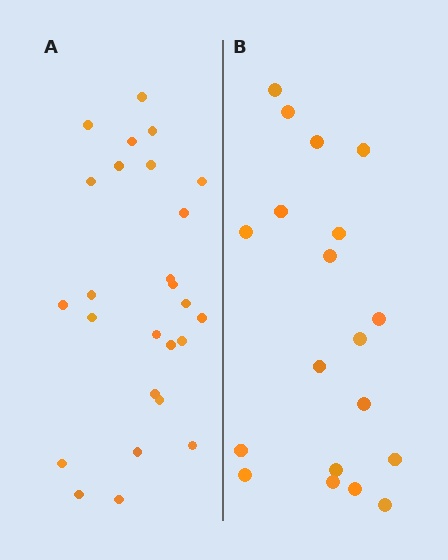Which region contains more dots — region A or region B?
Region A (the left region) has more dots.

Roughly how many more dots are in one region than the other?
Region A has roughly 8 or so more dots than region B.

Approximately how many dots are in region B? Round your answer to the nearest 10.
About 20 dots. (The exact count is 19, which rounds to 20.)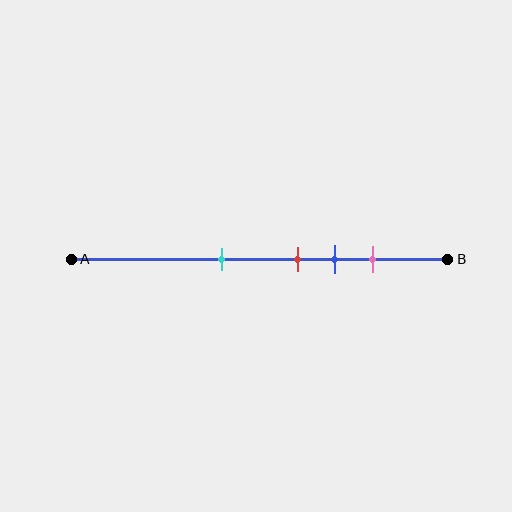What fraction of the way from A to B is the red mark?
The red mark is approximately 60% (0.6) of the way from A to B.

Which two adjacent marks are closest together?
The red and blue marks are the closest adjacent pair.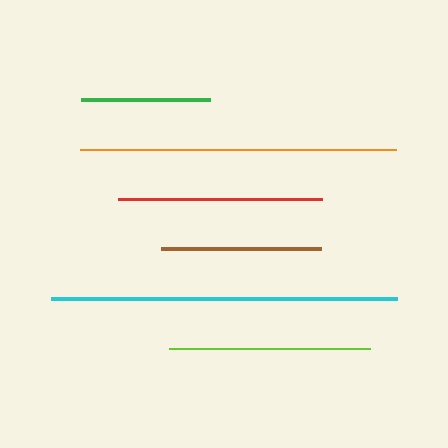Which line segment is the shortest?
The green line is the shortest at approximately 129 pixels.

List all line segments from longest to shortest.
From longest to shortest: cyan, orange, red, lime, brown, green.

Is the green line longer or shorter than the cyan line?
The cyan line is longer than the green line.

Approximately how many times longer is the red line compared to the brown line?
The red line is approximately 1.3 times the length of the brown line.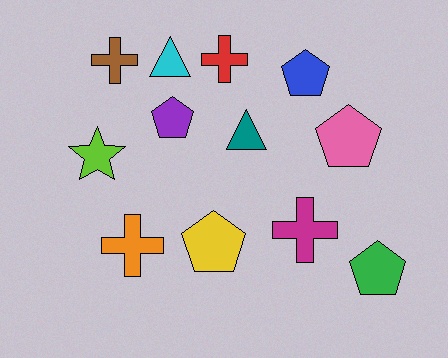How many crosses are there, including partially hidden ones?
There are 4 crosses.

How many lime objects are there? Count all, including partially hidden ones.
There is 1 lime object.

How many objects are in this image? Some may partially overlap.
There are 12 objects.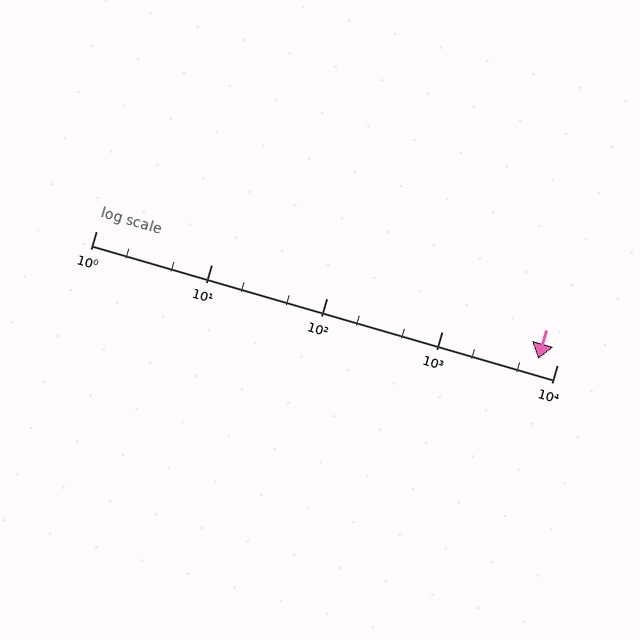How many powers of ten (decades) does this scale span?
The scale spans 4 decades, from 1 to 10000.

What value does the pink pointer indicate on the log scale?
The pointer indicates approximately 6900.